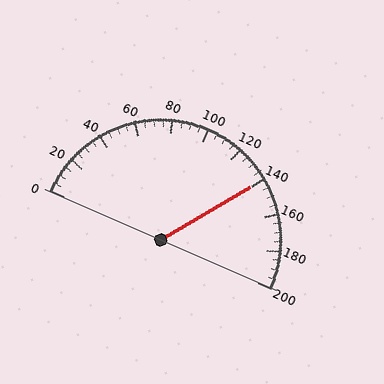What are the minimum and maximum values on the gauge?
The gauge ranges from 0 to 200.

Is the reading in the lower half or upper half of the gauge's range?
The reading is in the upper half of the range (0 to 200).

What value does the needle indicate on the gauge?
The needle indicates approximately 140.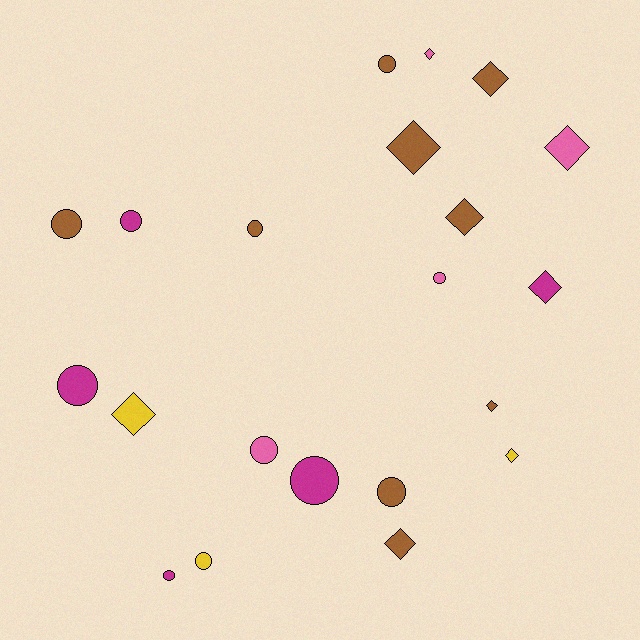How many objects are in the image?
There are 21 objects.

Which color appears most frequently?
Brown, with 9 objects.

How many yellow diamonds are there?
There are 2 yellow diamonds.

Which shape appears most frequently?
Circle, with 11 objects.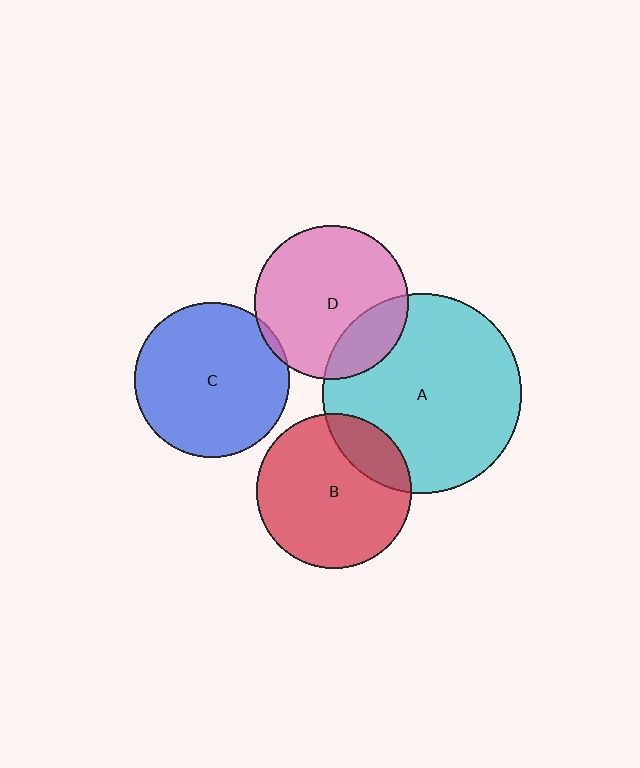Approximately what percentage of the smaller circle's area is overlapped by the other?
Approximately 20%.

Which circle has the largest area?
Circle A (cyan).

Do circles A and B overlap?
Yes.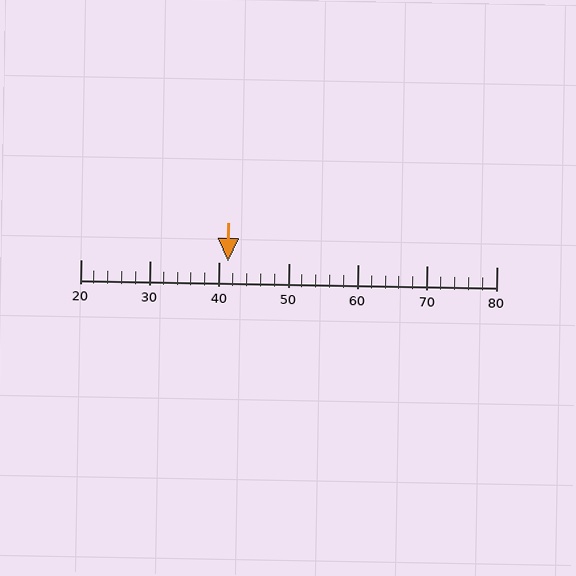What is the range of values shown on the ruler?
The ruler shows values from 20 to 80.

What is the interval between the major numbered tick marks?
The major tick marks are spaced 10 units apart.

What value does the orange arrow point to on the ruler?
The orange arrow points to approximately 41.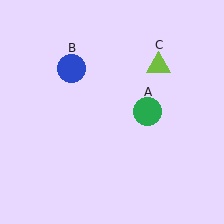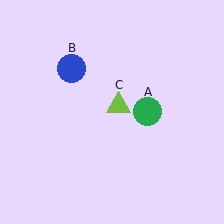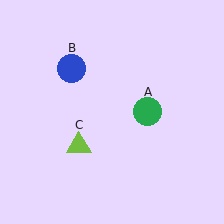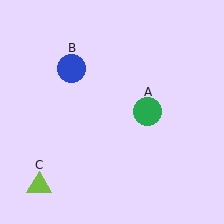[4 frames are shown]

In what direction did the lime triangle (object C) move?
The lime triangle (object C) moved down and to the left.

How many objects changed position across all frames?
1 object changed position: lime triangle (object C).